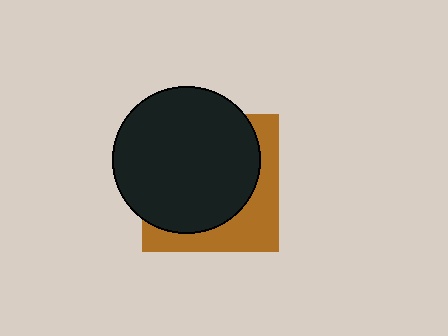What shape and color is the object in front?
The object in front is a black circle.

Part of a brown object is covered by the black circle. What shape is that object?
It is a square.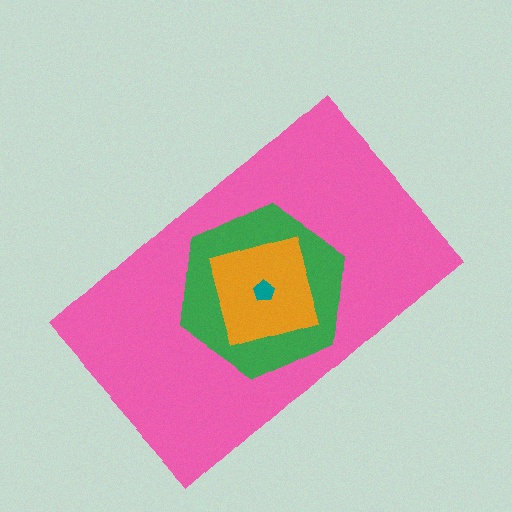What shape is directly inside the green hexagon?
The orange square.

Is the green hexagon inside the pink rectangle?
Yes.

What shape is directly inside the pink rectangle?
The green hexagon.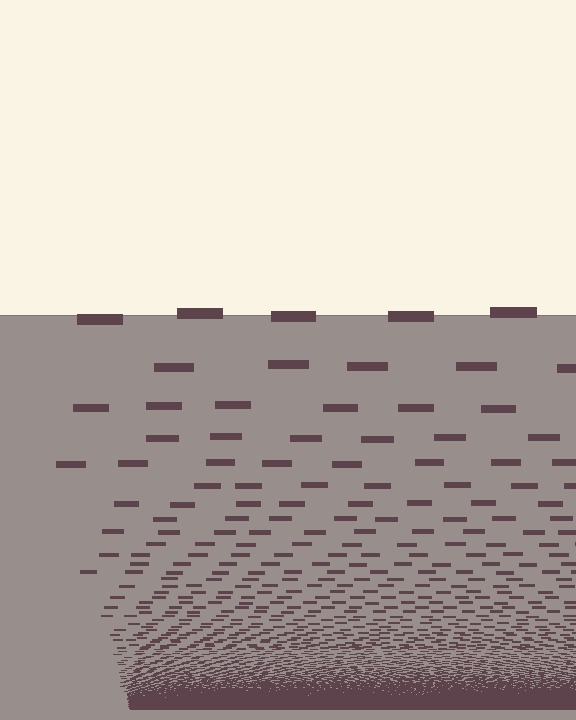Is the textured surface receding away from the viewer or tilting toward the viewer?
The surface appears to tilt toward the viewer. Texture elements get larger and sparser toward the top.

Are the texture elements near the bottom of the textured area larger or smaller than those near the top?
Smaller. The gradient is inverted — elements near the bottom are smaller and denser.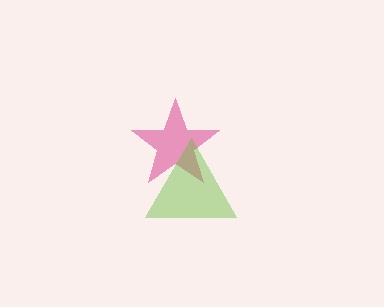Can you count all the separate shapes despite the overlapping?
Yes, there are 2 separate shapes.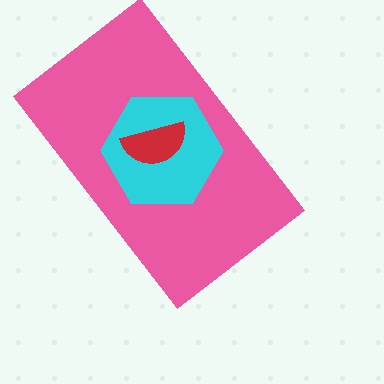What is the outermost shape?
The pink rectangle.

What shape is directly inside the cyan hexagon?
The red semicircle.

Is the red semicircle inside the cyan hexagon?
Yes.